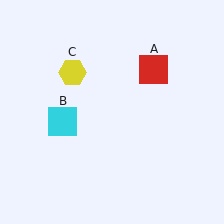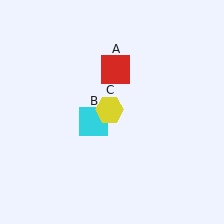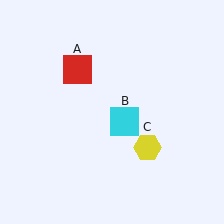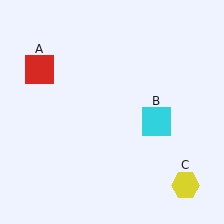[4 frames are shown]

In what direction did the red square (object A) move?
The red square (object A) moved left.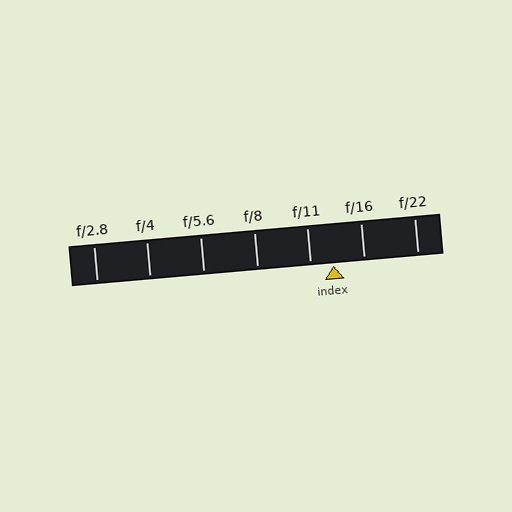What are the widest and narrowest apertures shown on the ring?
The widest aperture shown is f/2.8 and the narrowest is f/22.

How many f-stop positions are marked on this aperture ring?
There are 7 f-stop positions marked.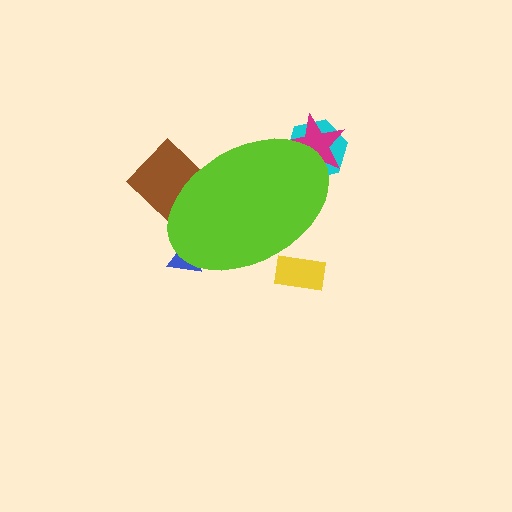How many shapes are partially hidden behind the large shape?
6 shapes are partially hidden.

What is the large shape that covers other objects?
A lime ellipse.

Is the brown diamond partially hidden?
Yes, the brown diamond is partially hidden behind the lime ellipse.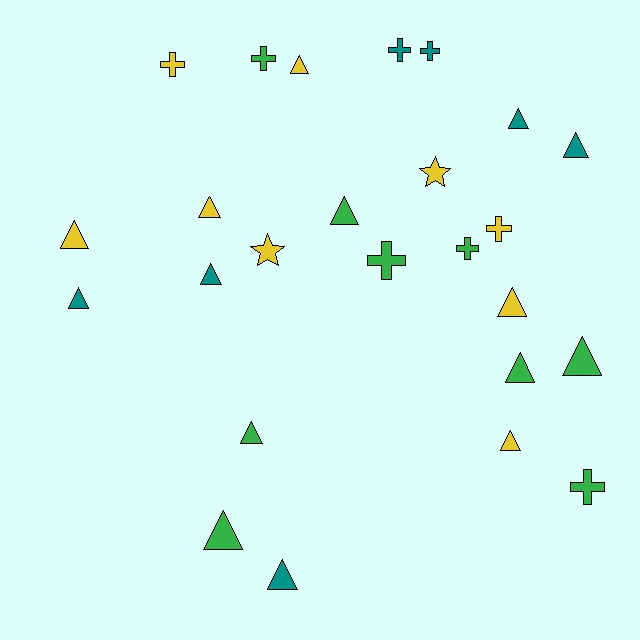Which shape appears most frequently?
Triangle, with 15 objects.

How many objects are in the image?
There are 25 objects.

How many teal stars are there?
There are no teal stars.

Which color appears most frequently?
Yellow, with 9 objects.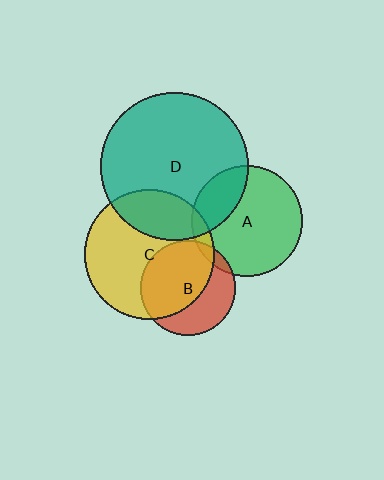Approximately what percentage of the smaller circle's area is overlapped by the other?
Approximately 5%.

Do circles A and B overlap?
Yes.